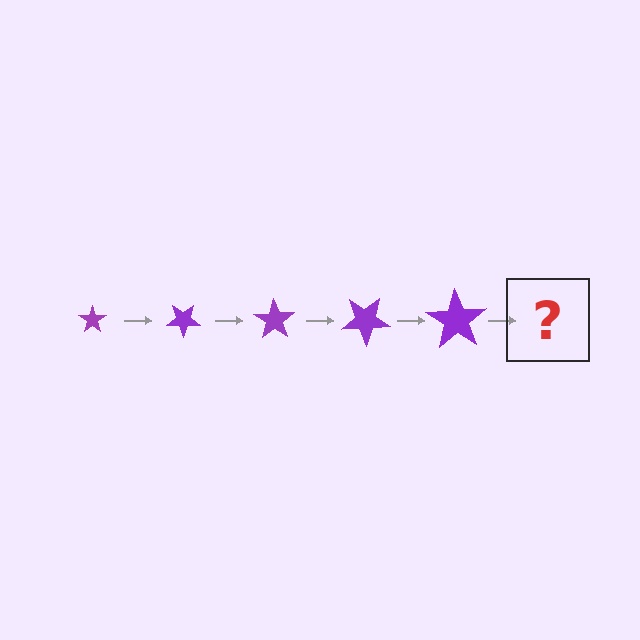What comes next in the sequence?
The next element should be a star, larger than the previous one and rotated 175 degrees from the start.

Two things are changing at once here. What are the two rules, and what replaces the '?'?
The two rules are that the star grows larger each step and it rotates 35 degrees each step. The '?' should be a star, larger than the previous one and rotated 175 degrees from the start.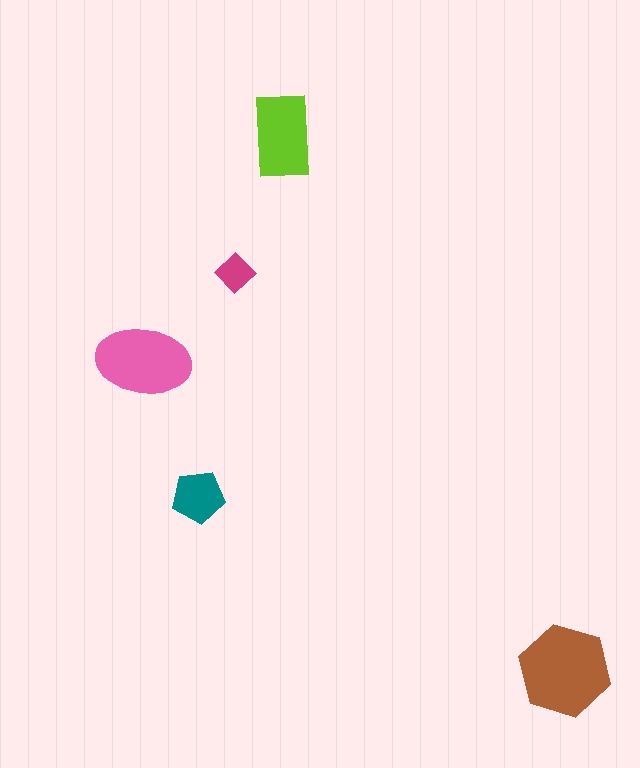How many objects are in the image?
There are 5 objects in the image.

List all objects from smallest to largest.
The magenta diamond, the teal pentagon, the lime rectangle, the pink ellipse, the brown hexagon.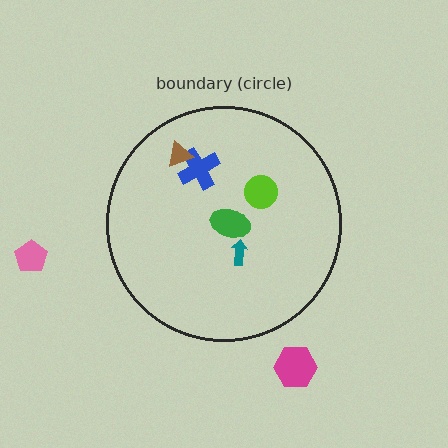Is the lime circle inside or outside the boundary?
Inside.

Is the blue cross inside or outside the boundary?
Inside.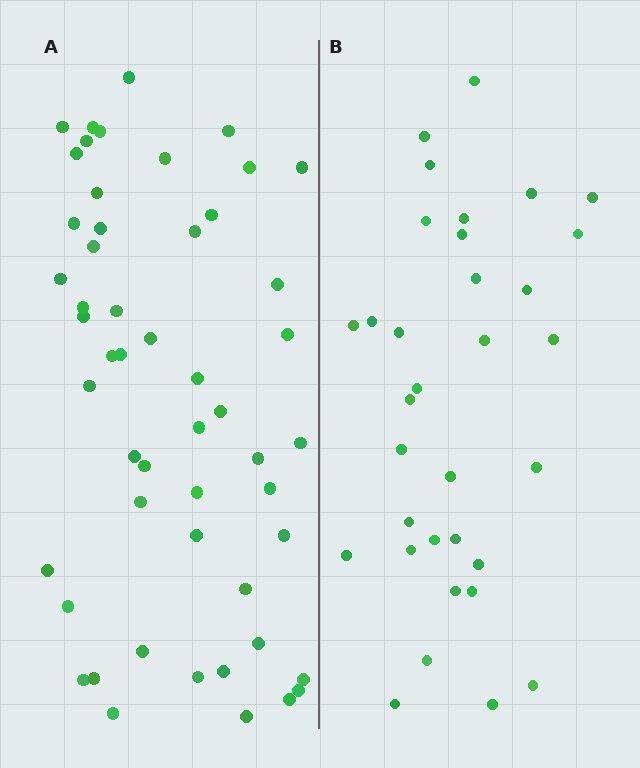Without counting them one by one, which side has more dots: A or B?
Region A (the left region) has more dots.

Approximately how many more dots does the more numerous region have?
Region A has approximately 20 more dots than region B.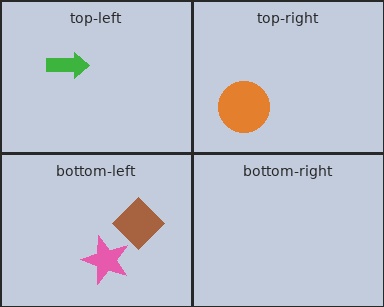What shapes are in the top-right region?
The orange circle.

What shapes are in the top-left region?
The green arrow.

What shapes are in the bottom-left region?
The brown diamond, the pink star.